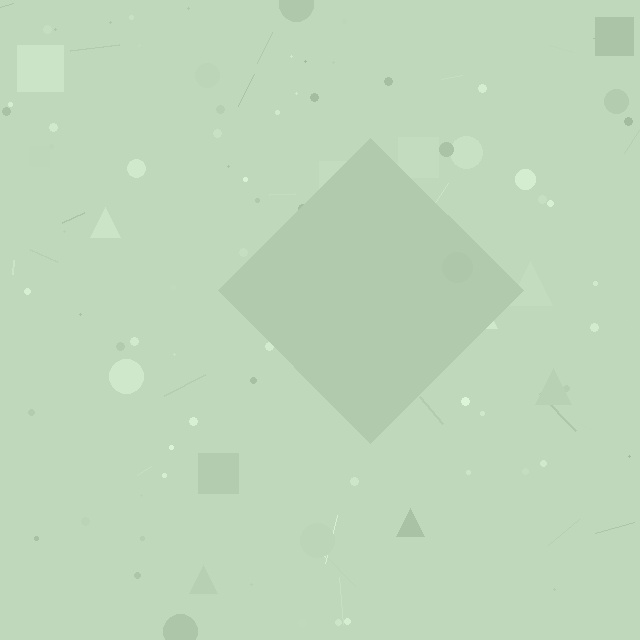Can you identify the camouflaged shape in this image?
The camouflaged shape is a diamond.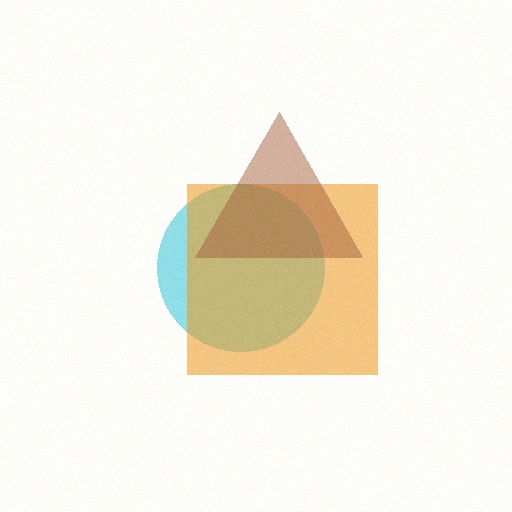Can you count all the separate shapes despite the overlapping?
Yes, there are 3 separate shapes.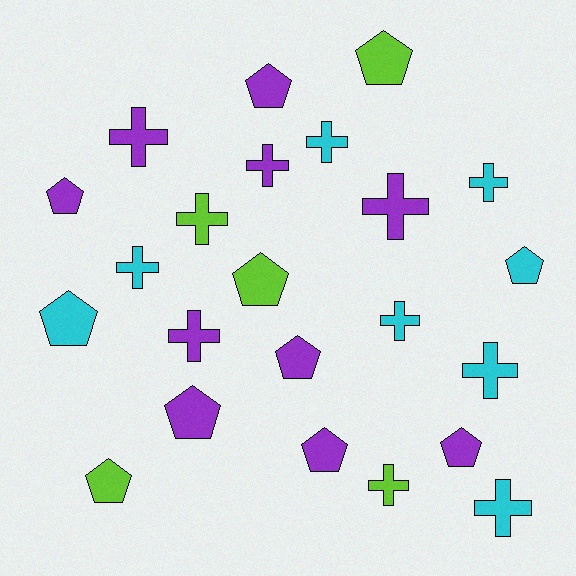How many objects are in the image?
There are 23 objects.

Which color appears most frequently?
Purple, with 10 objects.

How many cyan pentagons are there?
There are 2 cyan pentagons.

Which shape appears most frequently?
Cross, with 12 objects.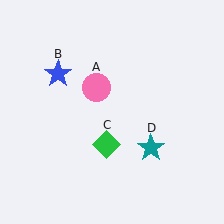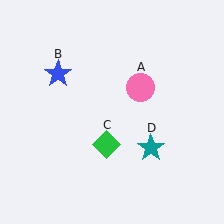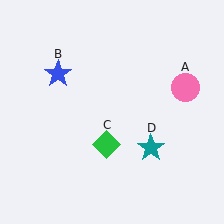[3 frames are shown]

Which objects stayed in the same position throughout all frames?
Blue star (object B) and green diamond (object C) and teal star (object D) remained stationary.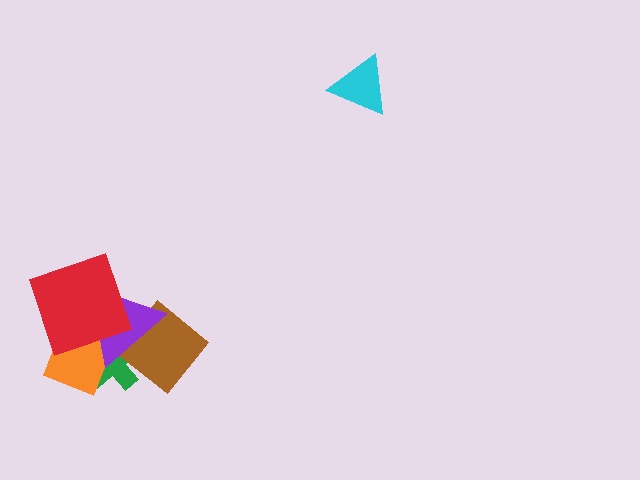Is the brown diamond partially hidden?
Yes, it is partially covered by another shape.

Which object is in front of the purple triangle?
The red square is in front of the purple triangle.